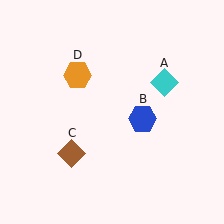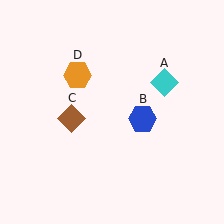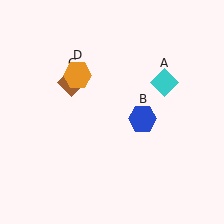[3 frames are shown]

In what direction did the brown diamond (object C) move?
The brown diamond (object C) moved up.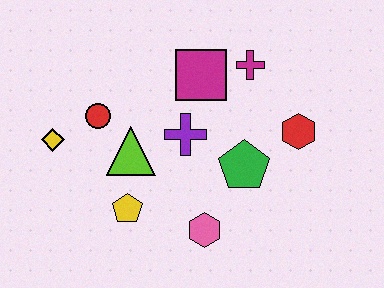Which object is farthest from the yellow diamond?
The red hexagon is farthest from the yellow diamond.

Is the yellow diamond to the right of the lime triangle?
No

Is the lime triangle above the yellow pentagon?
Yes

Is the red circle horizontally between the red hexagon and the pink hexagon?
No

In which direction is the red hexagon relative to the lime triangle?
The red hexagon is to the right of the lime triangle.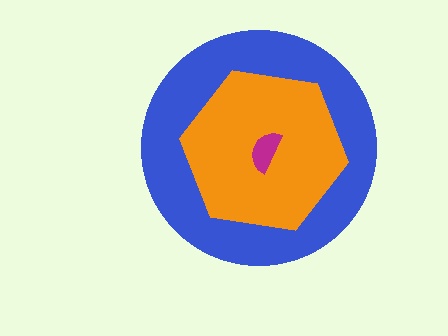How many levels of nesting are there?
3.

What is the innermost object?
The magenta semicircle.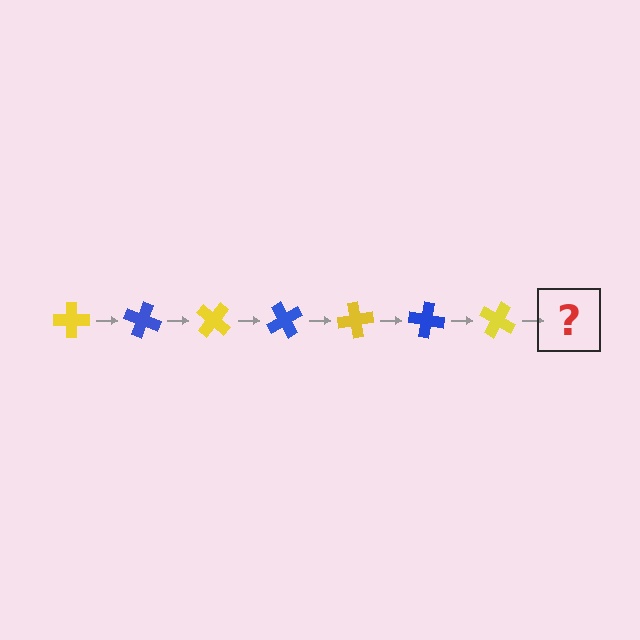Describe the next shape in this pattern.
It should be a blue cross, rotated 140 degrees from the start.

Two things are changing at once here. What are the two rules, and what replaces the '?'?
The two rules are that it rotates 20 degrees each step and the color cycles through yellow and blue. The '?' should be a blue cross, rotated 140 degrees from the start.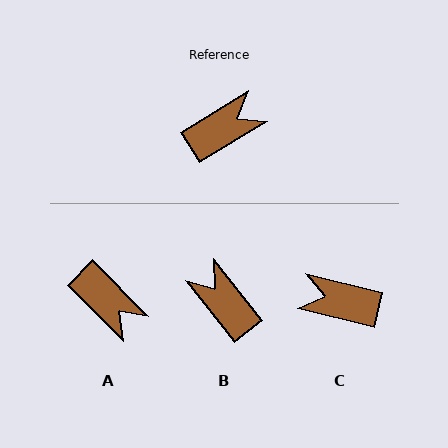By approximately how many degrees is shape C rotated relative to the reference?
Approximately 135 degrees counter-clockwise.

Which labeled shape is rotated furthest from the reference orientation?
C, about 135 degrees away.